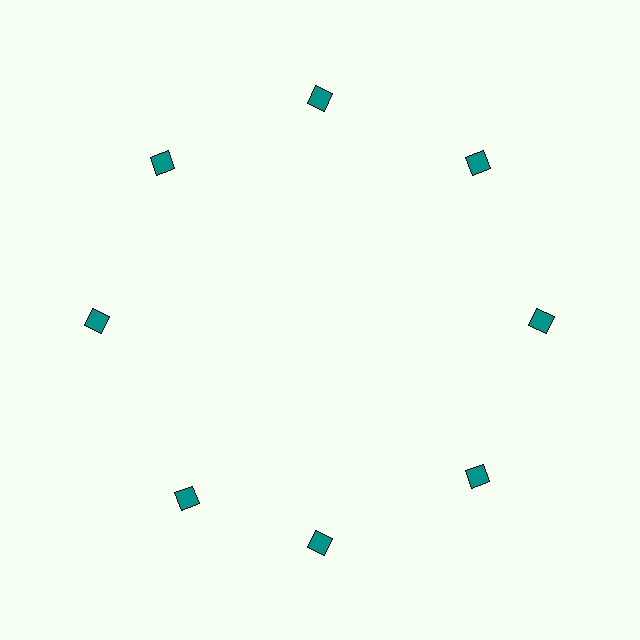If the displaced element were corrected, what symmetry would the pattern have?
It would have 8-fold rotational symmetry — the pattern would map onto itself every 45 degrees.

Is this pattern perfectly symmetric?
No. The 8 teal diamonds are arranged in a ring, but one element near the 8 o'clock position is rotated out of alignment along the ring, breaking the 8-fold rotational symmetry.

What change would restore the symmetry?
The symmetry would be restored by rotating it back into even spacing with its neighbors so that all 8 diamonds sit at equal angles and equal distance from the center.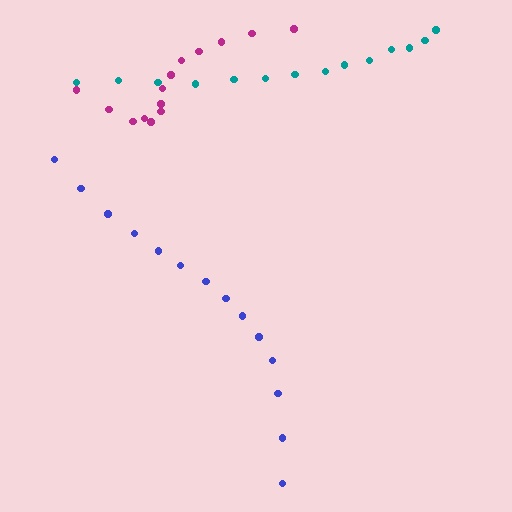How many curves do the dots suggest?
There are 3 distinct paths.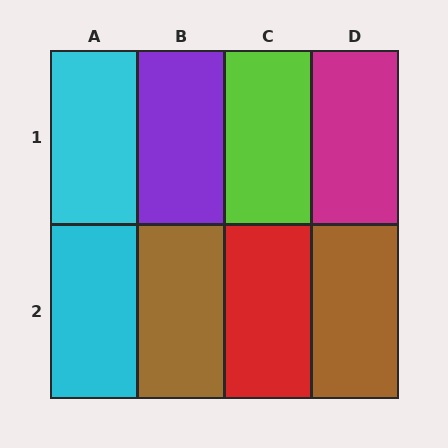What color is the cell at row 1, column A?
Cyan.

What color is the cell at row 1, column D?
Magenta.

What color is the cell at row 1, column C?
Lime.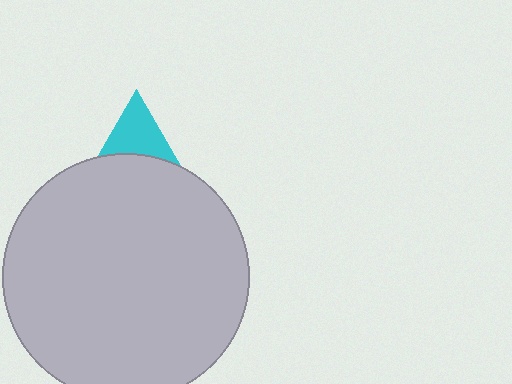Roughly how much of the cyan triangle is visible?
A small part of it is visible (roughly 41%).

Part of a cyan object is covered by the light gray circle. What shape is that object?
It is a triangle.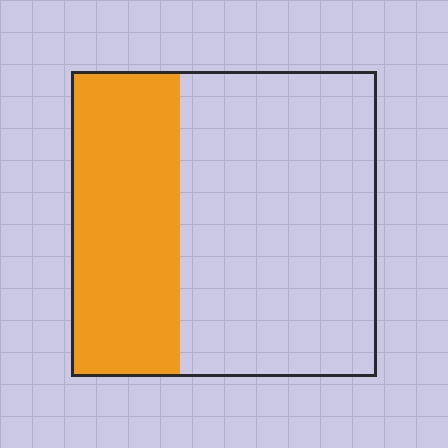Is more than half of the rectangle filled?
No.